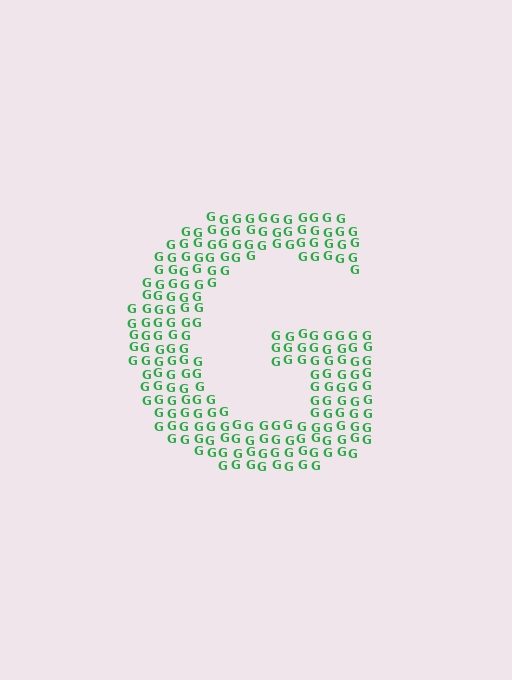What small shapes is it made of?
It is made of small letter G's.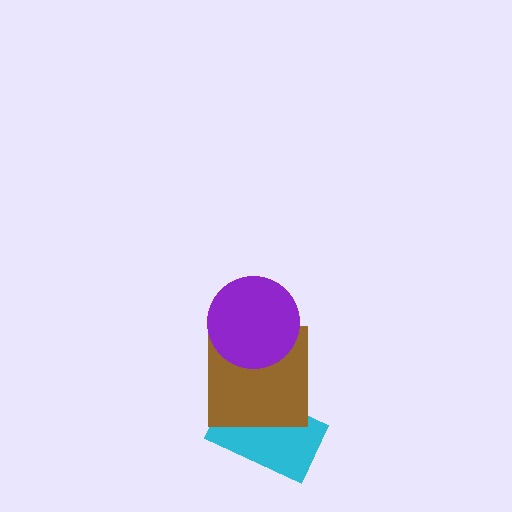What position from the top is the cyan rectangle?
The cyan rectangle is 3rd from the top.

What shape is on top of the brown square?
The purple circle is on top of the brown square.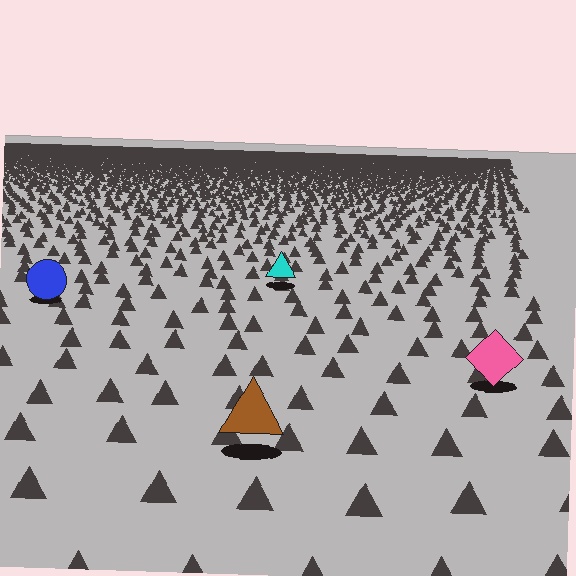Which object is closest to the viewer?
The brown triangle is closest. The texture marks near it are larger and more spread out.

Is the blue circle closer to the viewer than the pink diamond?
No. The pink diamond is closer — you can tell from the texture gradient: the ground texture is coarser near it.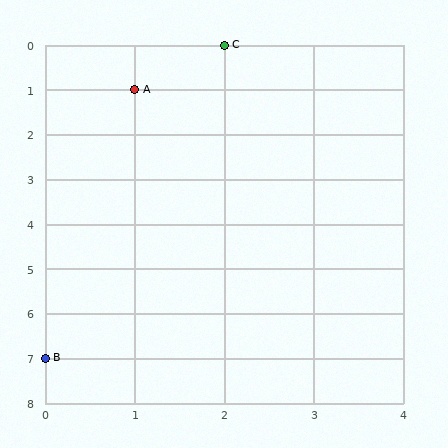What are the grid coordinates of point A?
Point A is at grid coordinates (1, 1).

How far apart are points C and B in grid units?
Points C and B are 2 columns and 7 rows apart (about 7.3 grid units diagonally).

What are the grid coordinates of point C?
Point C is at grid coordinates (2, 0).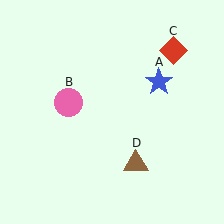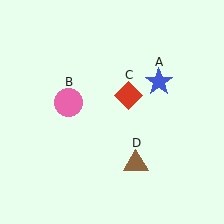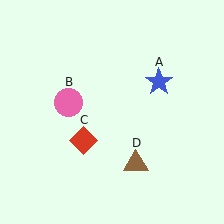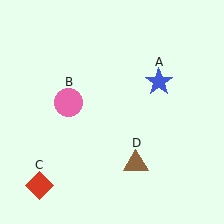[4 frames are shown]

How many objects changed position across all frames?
1 object changed position: red diamond (object C).